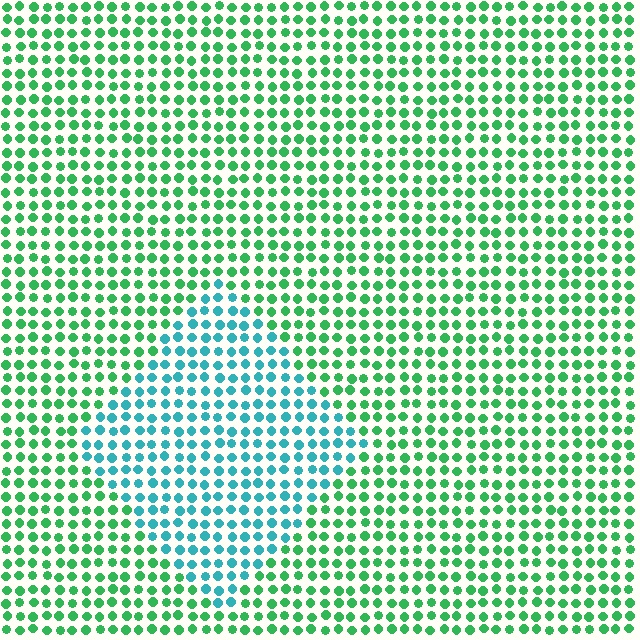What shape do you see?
I see a diamond.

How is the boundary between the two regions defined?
The boundary is defined purely by a slight shift in hue (about 46 degrees). Spacing, size, and orientation are identical on both sides.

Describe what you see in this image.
The image is filled with small green elements in a uniform arrangement. A diamond-shaped region is visible where the elements are tinted to a slightly different hue, forming a subtle color boundary.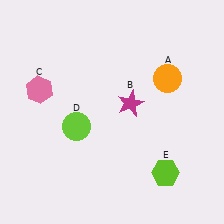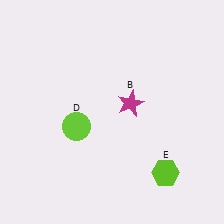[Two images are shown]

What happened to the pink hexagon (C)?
The pink hexagon (C) was removed in Image 2. It was in the top-left area of Image 1.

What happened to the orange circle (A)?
The orange circle (A) was removed in Image 2. It was in the top-right area of Image 1.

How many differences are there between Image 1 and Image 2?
There are 2 differences between the two images.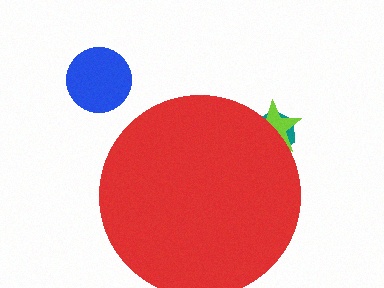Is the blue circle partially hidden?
No, the blue circle is fully visible.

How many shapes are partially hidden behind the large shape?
2 shapes are partially hidden.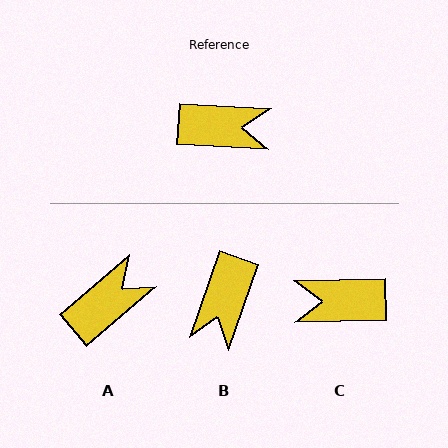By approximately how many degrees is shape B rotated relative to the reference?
Approximately 106 degrees clockwise.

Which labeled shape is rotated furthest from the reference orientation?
C, about 175 degrees away.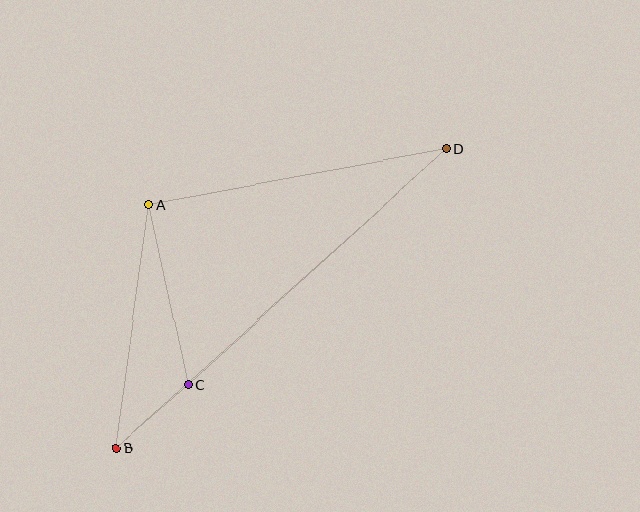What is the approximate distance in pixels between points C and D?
The distance between C and D is approximately 350 pixels.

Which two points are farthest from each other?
Points B and D are farthest from each other.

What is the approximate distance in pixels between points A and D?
The distance between A and D is approximately 303 pixels.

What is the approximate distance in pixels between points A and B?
The distance between A and B is approximately 245 pixels.